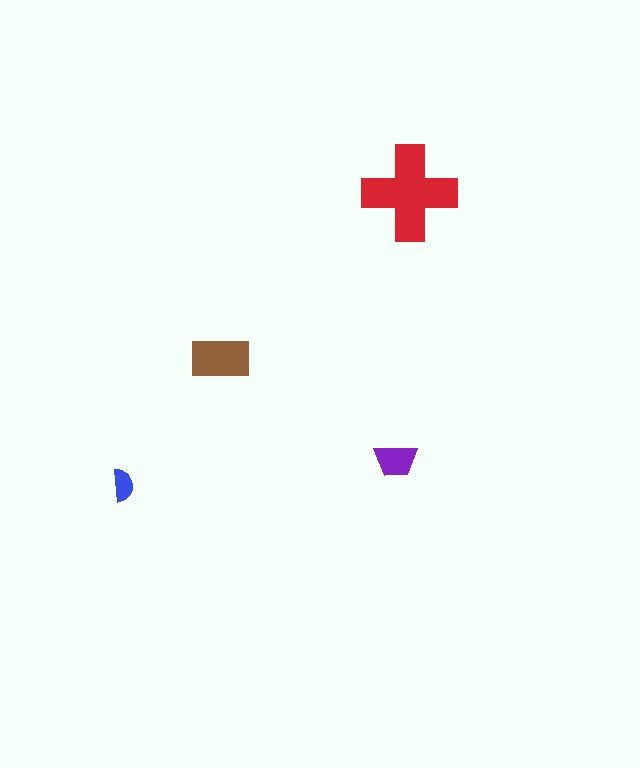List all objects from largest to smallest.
The red cross, the brown rectangle, the purple trapezoid, the blue semicircle.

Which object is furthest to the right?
The red cross is rightmost.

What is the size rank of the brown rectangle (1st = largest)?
2nd.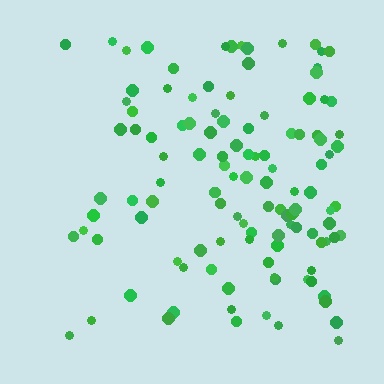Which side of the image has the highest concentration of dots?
The right.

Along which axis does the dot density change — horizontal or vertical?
Horizontal.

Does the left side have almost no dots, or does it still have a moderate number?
Still a moderate number, just noticeably fewer than the right.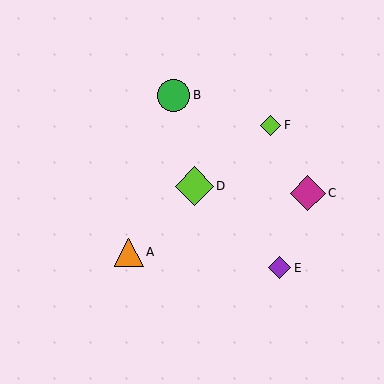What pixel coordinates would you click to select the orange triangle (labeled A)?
Click at (129, 252) to select the orange triangle A.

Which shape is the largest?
The lime diamond (labeled D) is the largest.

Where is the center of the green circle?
The center of the green circle is at (174, 95).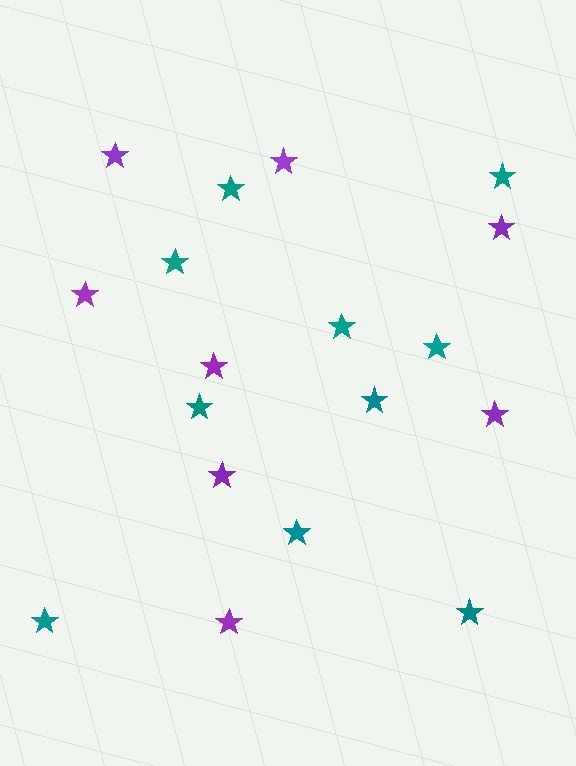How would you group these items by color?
There are 2 groups: one group of teal stars (10) and one group of purple stars (8).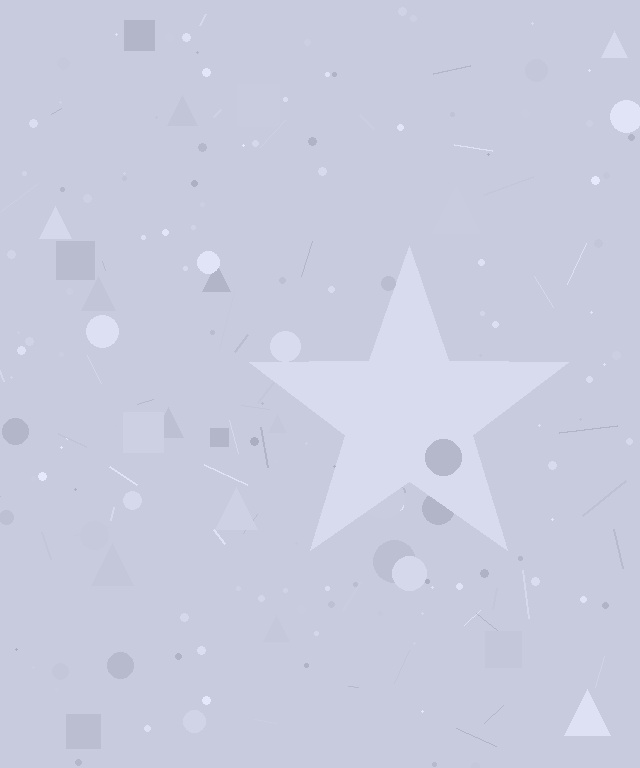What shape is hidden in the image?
A star is hidden in the image.